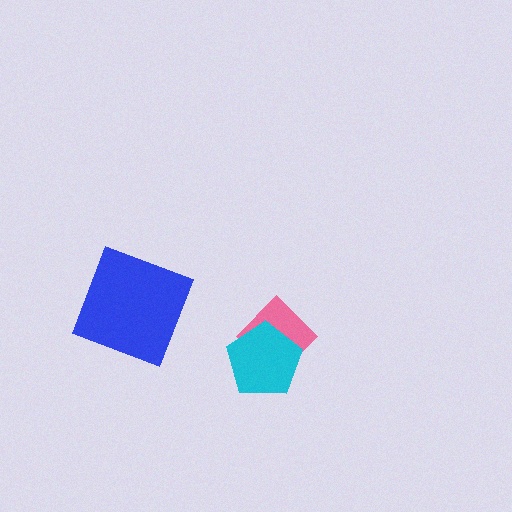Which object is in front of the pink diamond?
The cyan pentagon is in front of the pink diamond.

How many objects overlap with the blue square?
0 objects overlap with the blue square.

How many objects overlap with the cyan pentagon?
1 object overlaps with the cyan pentagon.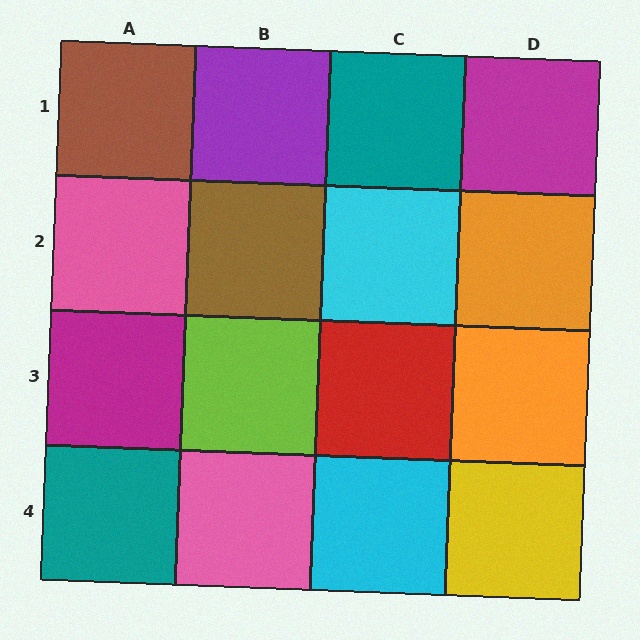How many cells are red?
1 cell is red.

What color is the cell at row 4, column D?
Yellow.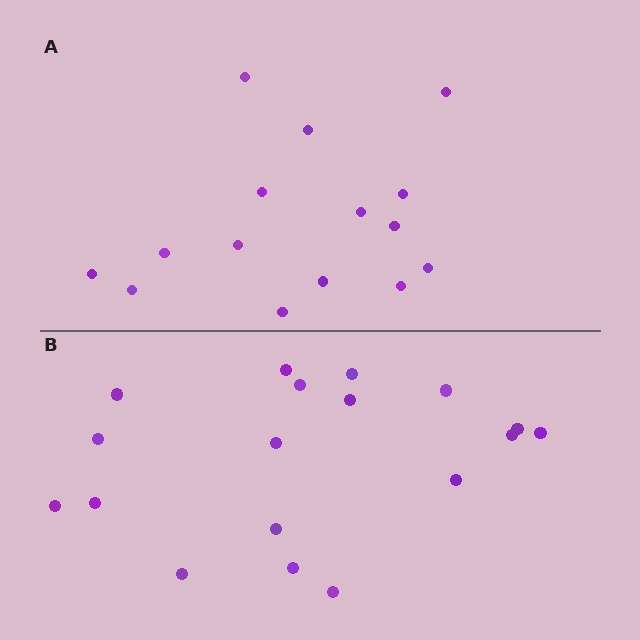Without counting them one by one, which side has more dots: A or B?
Region B (the bottom region) has more dots.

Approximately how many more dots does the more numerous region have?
Region B has just a few more — roughly 2 or 3 more dots than region A.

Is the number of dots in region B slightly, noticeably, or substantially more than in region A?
Region B has only slightly more — the two regions are fairly close. The ratio is roughly 1.2 to 1.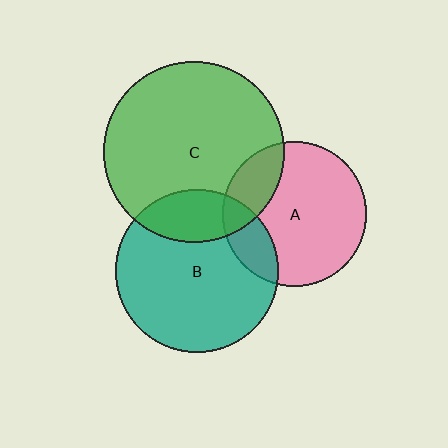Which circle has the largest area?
Circle C (green).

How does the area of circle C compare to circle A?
Approximately 1.6 times.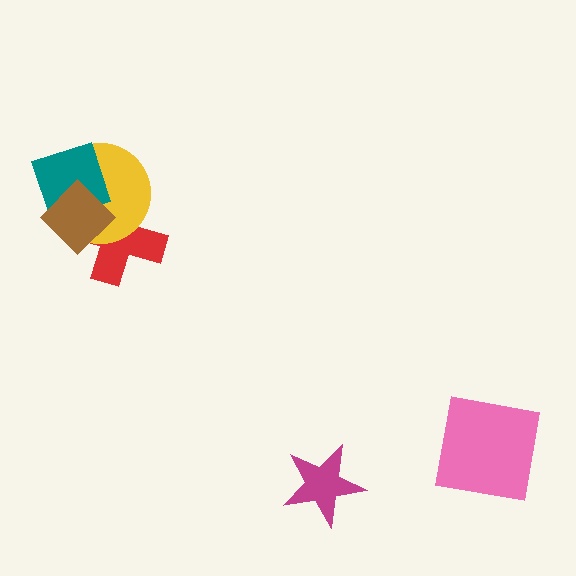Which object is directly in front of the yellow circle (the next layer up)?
The teal square is directly in front of the yellow circle.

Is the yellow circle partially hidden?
Yes, it is partially covered by another shape.